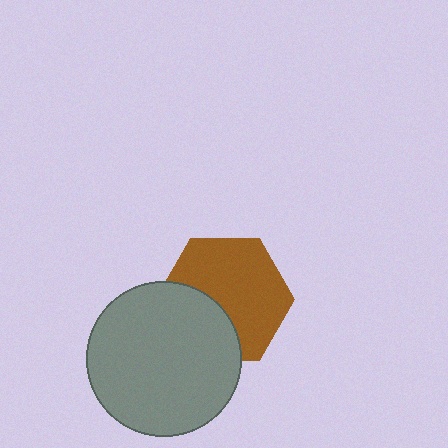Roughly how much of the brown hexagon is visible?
Most of it is visible (roughly 65%).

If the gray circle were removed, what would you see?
You would see the complete brown hexagon.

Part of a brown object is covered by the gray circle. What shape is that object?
It is a hexagon.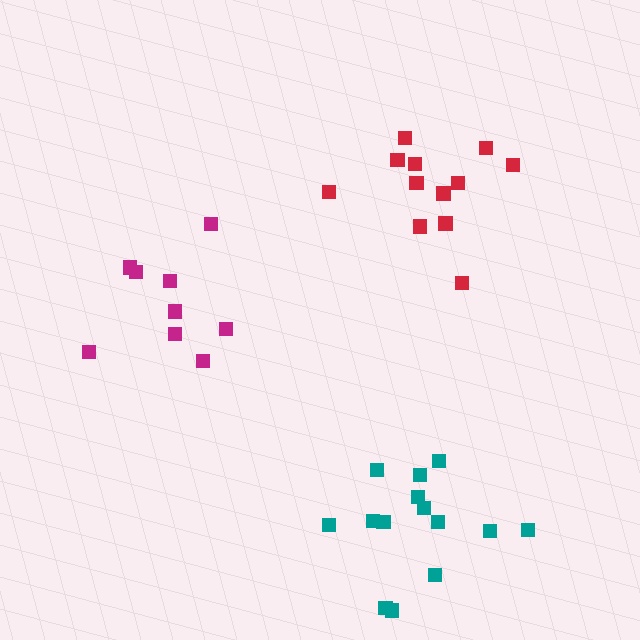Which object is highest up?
The red cluster is topmost.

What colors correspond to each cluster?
The clusters are colored: magenta, red, teal.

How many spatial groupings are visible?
There are 3 spatial groupings.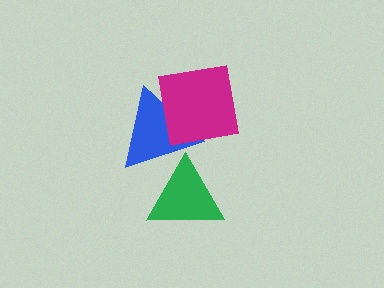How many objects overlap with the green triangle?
1 object overlaps with the green triangle.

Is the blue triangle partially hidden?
Yes, it is partially covered by another shape.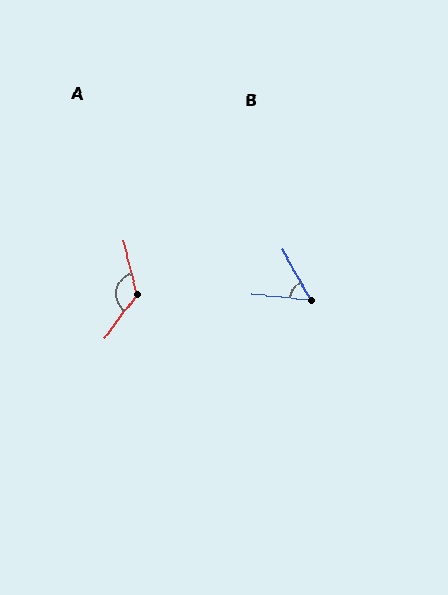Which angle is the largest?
A, at approximately 129 degrees.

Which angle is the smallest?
B, at approximately 54 degrees.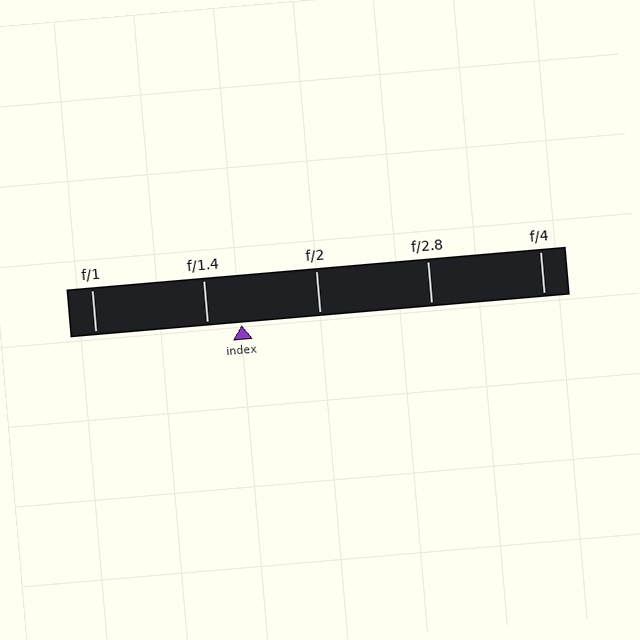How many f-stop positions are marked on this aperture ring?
There are 5 f-stop positions marked.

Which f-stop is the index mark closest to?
The index mark is closest to f/1.4.